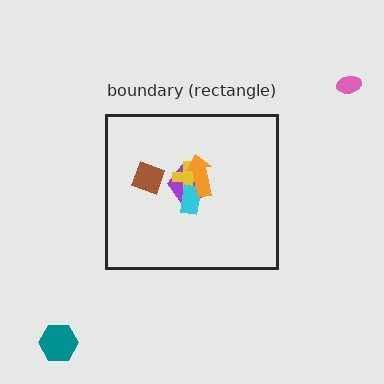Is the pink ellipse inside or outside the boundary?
Outside.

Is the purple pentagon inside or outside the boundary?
Inside.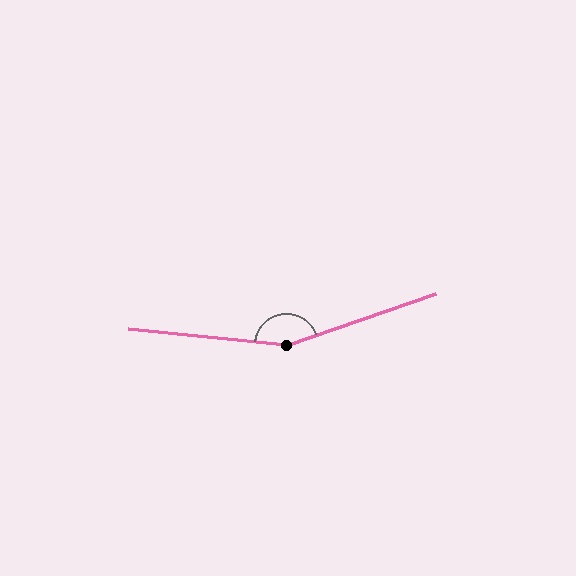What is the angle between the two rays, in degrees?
Approximately 155 degrees.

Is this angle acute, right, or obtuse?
It is obtuse.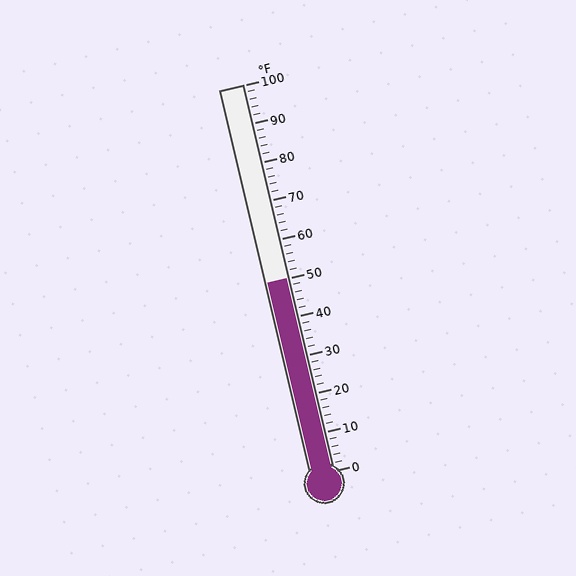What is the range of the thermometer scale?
The thermometer scale ranges from 0°F to 100°F.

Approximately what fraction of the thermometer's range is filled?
The thermometer is filled to approximately 50% of its range.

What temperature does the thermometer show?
The thermometer shows approximately 50°F.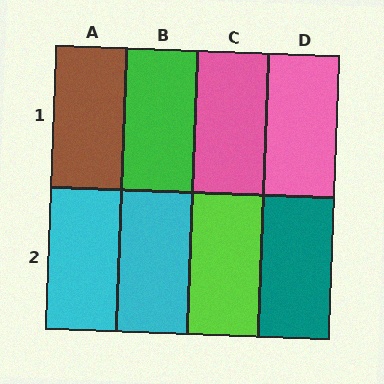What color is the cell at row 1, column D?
Pink.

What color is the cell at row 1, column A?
Brown.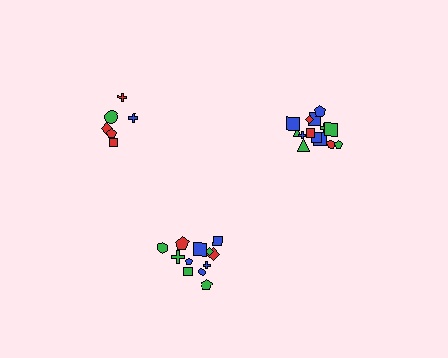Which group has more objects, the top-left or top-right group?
The top-right group.